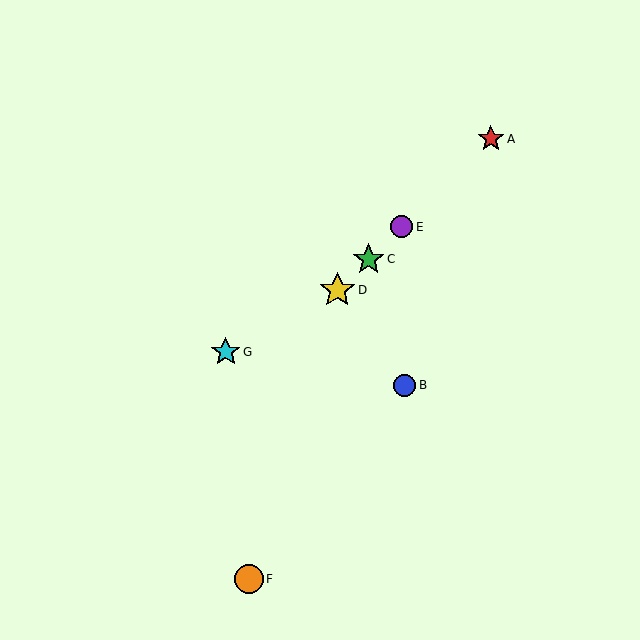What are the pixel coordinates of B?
Object B is at (405, 385).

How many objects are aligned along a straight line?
4 objects (A, C, D, E) are aligned along a straight line.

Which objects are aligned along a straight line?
Objects A, C, D, E are aligned along a straight line.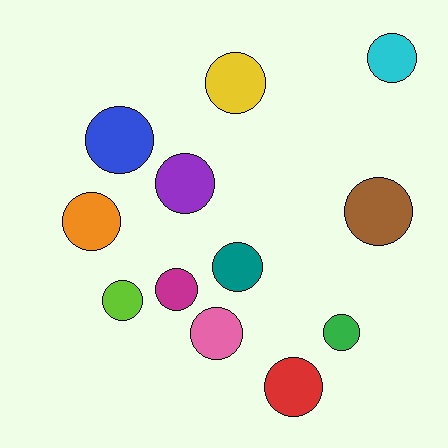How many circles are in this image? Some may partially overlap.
There are 12 circles.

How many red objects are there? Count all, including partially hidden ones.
There is 1 red object.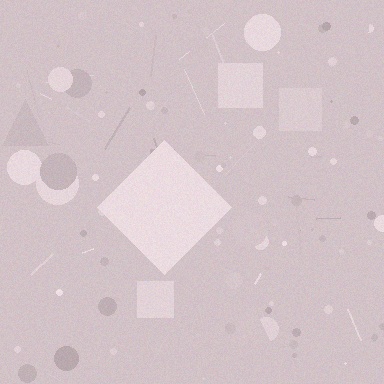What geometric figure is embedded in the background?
A diamond is embedded in the background.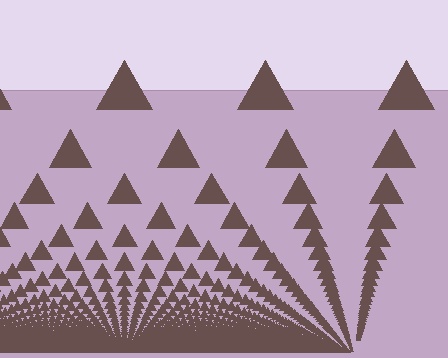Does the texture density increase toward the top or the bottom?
Density increases toward the bottom.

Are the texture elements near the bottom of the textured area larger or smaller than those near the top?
Smaller. The gradient is inverted — elements near the bottom are smaller and denser.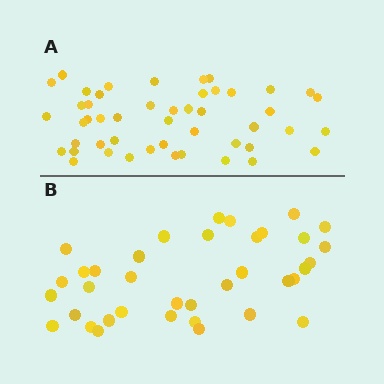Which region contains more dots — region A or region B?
Region A (the top region) has more dots.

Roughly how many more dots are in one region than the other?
Region A has roughly 12 or so more dots than region B.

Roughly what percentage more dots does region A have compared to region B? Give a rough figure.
About 30% more.